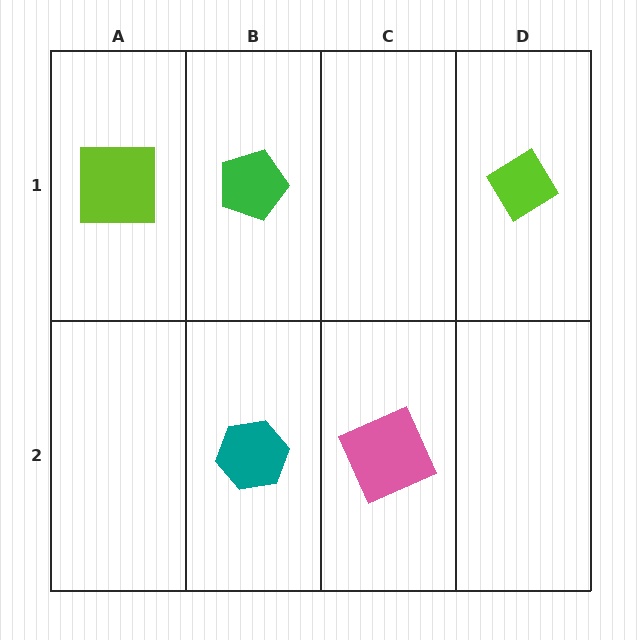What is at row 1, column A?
A lime square.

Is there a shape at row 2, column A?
No, that cell is empty.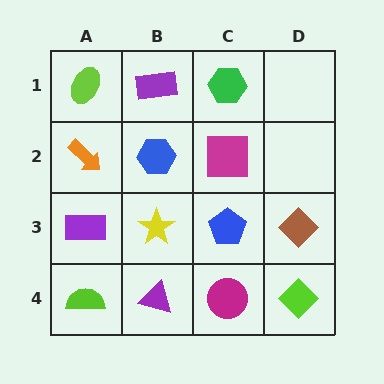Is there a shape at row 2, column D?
No, that cell is empty.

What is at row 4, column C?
A magenta circle.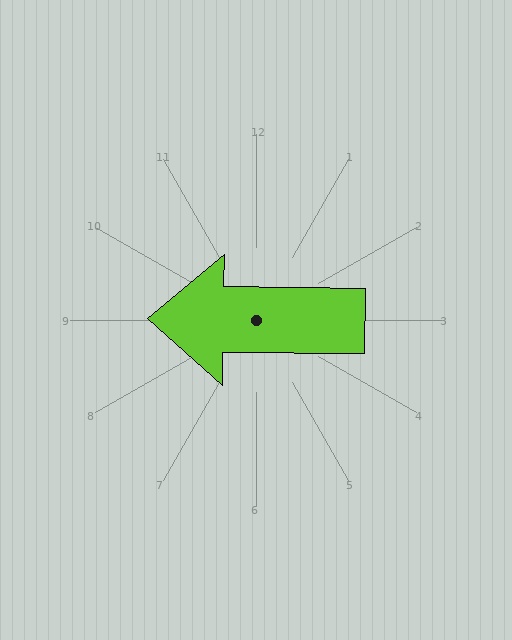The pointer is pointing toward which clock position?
Roughly 9 o'clock.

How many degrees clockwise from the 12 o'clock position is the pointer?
Approximately 271 degrees.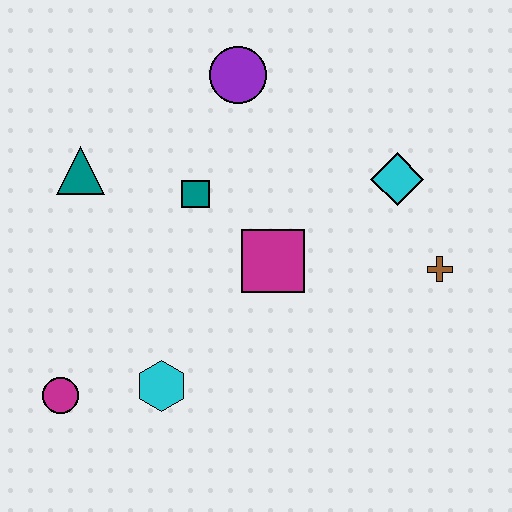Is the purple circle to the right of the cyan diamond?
No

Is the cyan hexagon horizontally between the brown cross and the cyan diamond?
No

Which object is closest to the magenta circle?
The cyan hexagon is closest to the magenta circle.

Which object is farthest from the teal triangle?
The brown cross is farthest from the teal triangle.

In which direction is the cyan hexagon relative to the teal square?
The cyan hexagon is below the teal square.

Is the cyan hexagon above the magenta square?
No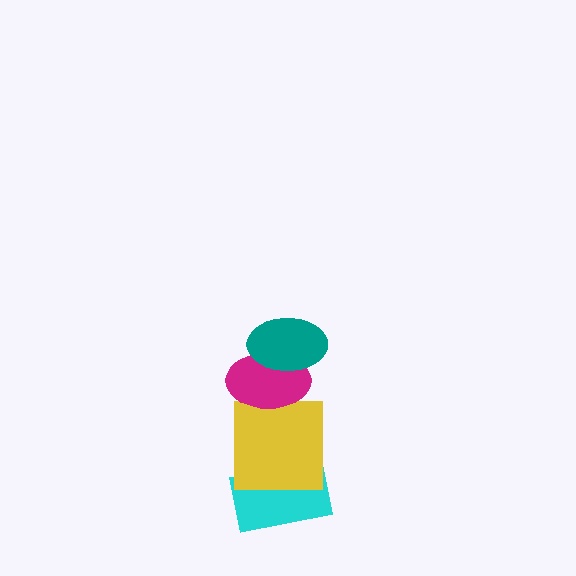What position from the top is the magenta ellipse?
The magenta ellipse is 2nd from the top.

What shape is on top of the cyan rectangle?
The yellow square is on top of the cyan rectangle.